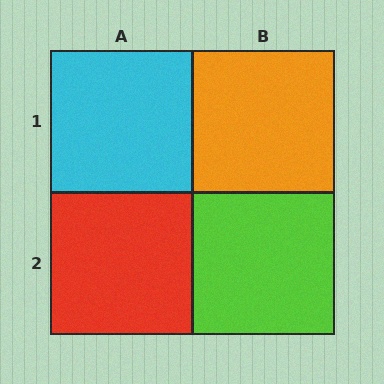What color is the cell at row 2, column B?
Lime.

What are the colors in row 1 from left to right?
Cyan, orange.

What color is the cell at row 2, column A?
Red.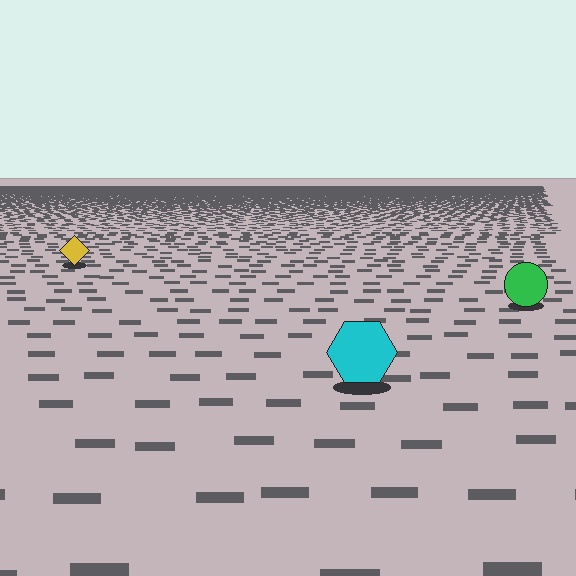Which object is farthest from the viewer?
The yellow diamond is farthest from the viewer. It appears smaller and the ground texture around it is denser.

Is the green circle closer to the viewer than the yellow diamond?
Yes. The green circle is closer — you can tell from the texture gradient: the ground texture is coarser near it.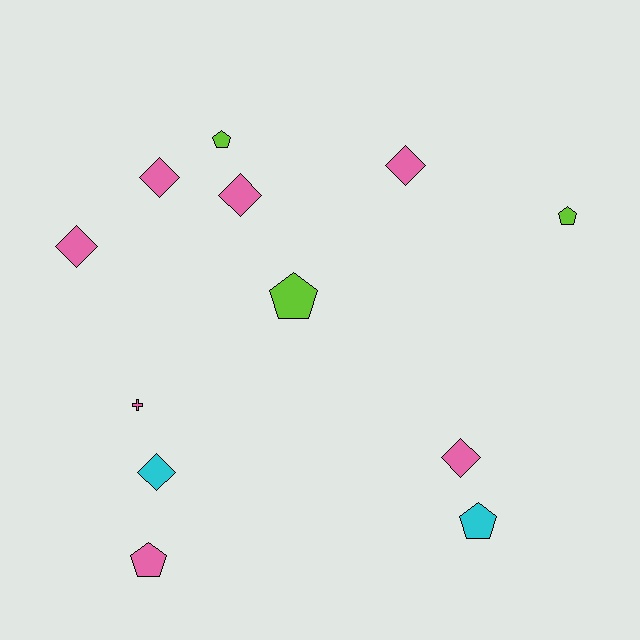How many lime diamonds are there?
There are no lime diamonds.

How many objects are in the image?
There are 12 objects.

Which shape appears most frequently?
Diamond, with 6 objects.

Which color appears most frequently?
Pink, with 7 objects.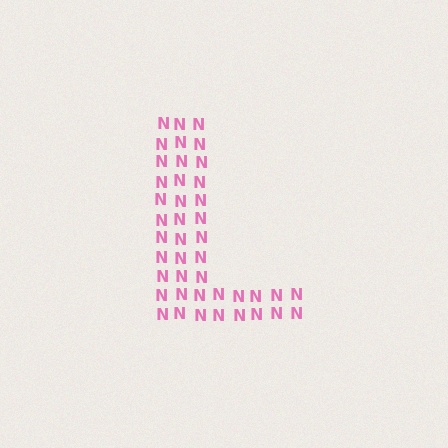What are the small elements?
The small elements are letter N's.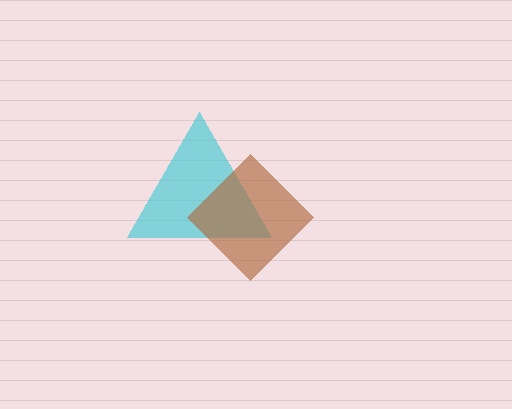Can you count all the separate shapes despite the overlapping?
Yes, there are 2 separate shapes.